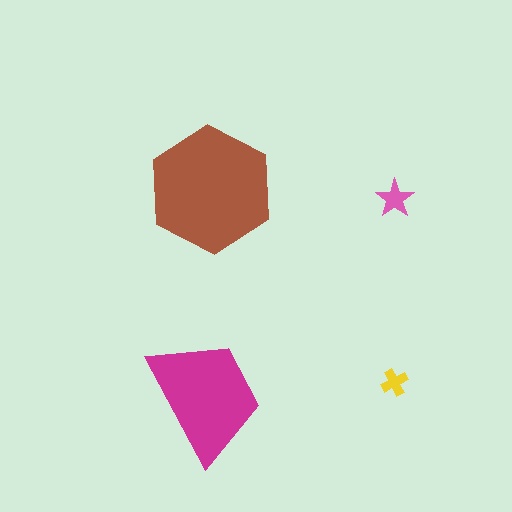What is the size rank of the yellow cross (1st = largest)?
4th.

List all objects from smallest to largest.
The yellow cross, the pink star, the magenta trapezoid, the brown hexagon.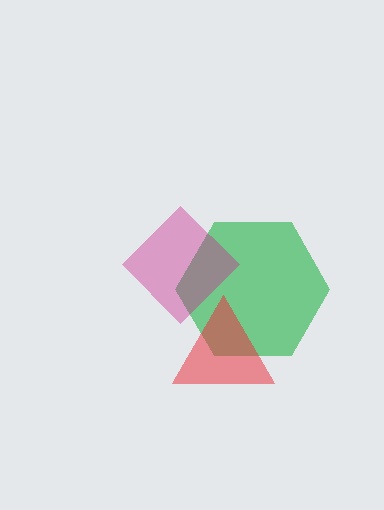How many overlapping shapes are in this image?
There are 3 overlapping shapes in the image.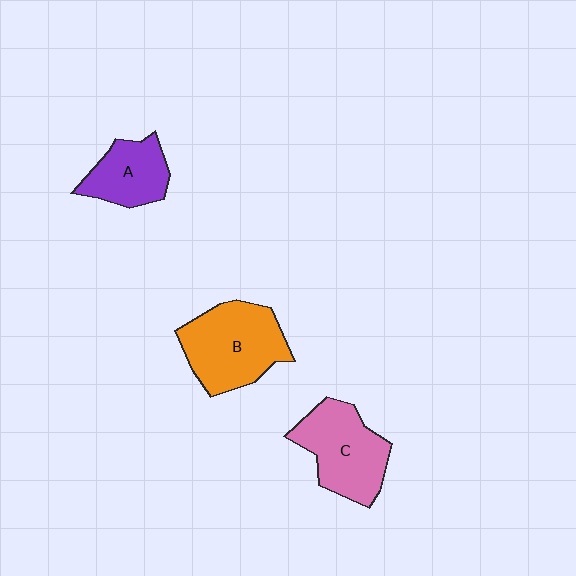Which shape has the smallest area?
Shape A (purple).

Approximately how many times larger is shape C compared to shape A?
Approximately 1.4 times.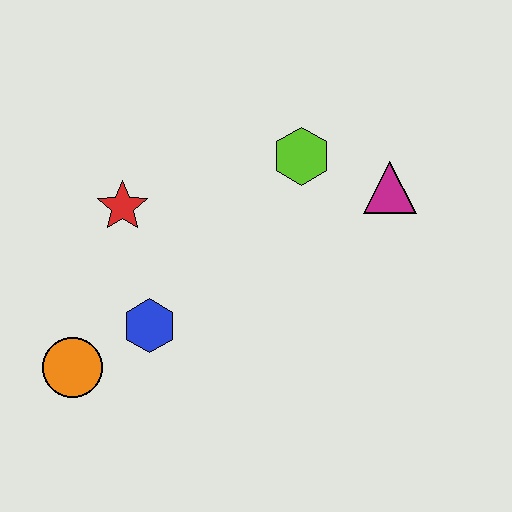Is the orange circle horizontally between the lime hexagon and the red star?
No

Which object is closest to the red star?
The blue hexagon is closest to the red star.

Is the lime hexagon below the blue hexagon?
No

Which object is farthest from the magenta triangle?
The orange circle is farthest from the magenta triangle.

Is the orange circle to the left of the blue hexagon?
Yes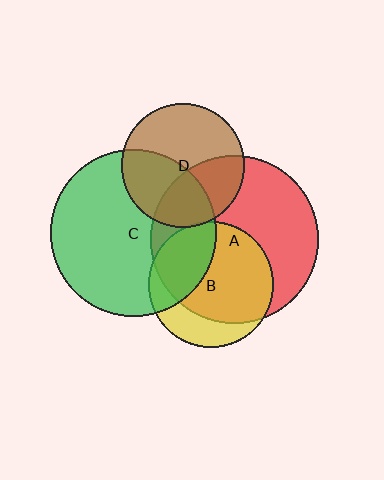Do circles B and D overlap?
Yes.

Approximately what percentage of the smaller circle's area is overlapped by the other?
Approximately 5%.